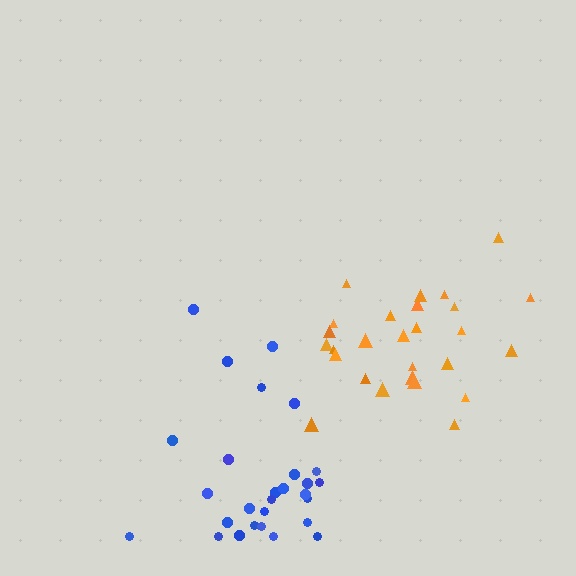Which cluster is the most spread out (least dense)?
Blue.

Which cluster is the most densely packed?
Orange.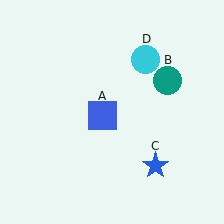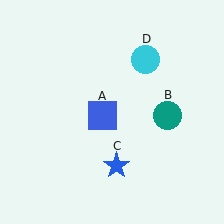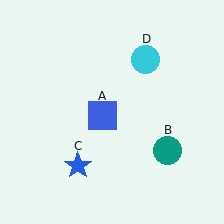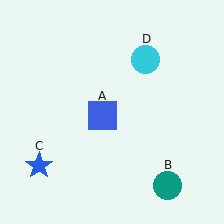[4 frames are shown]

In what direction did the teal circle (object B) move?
The teal circle (object B) moved down.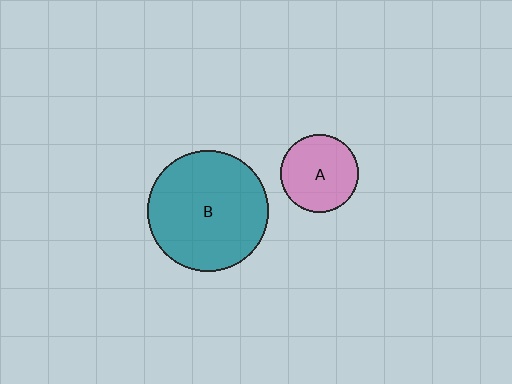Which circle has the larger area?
Circle B (teal).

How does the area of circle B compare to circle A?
Approximately 2.4 times.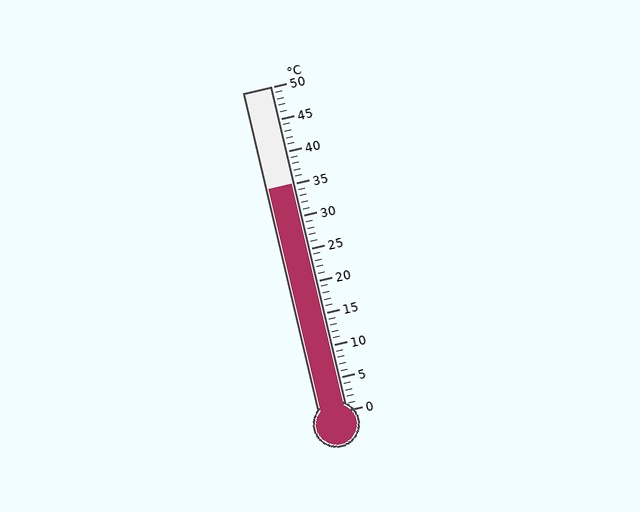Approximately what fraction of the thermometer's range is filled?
The thermometer is filled to approximately 70% of its range.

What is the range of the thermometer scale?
The thermometer scale ranges from 0°C to 50°C.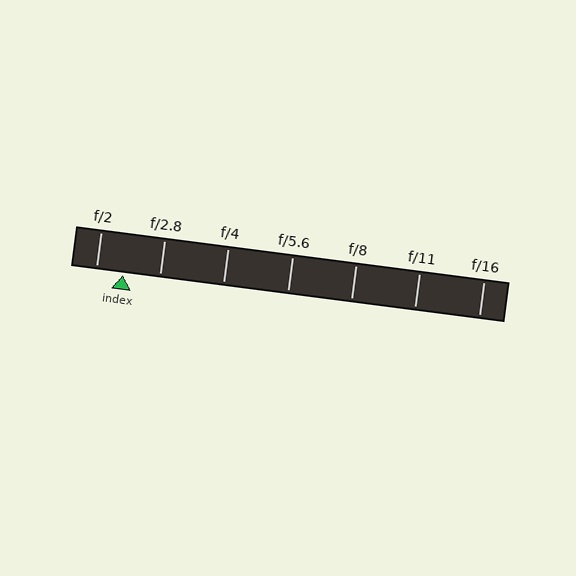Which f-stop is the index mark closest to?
The index mark is closest to f/2.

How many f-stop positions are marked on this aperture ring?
There are 7 f-stop positions marked.